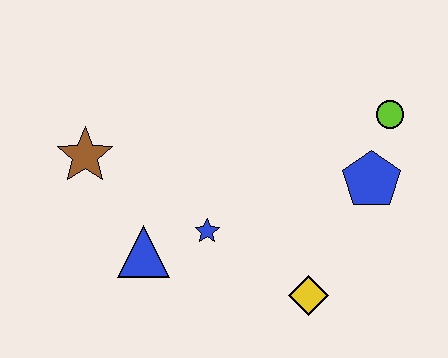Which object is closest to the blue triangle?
The blue star is closest to the blue triangle.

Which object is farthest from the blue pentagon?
The brown star is farthest from the blue pentagon.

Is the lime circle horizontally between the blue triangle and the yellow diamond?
No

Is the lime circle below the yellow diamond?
No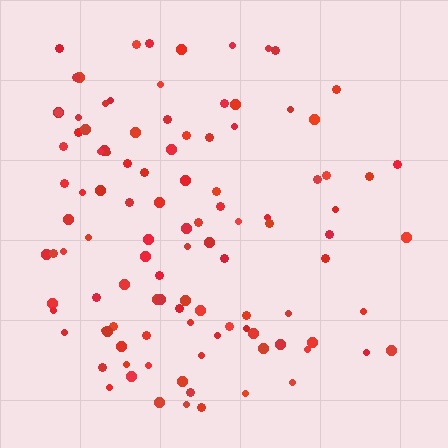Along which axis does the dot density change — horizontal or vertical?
Horizontal.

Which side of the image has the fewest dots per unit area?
The right.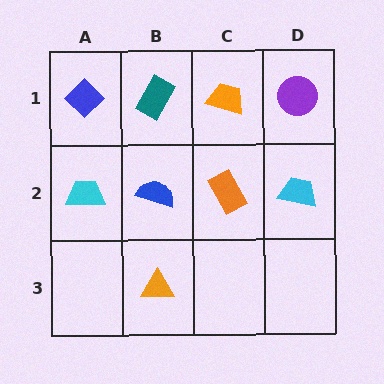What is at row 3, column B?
An orange triangle.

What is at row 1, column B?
A teal rectangle.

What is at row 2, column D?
A cyan trapezoid.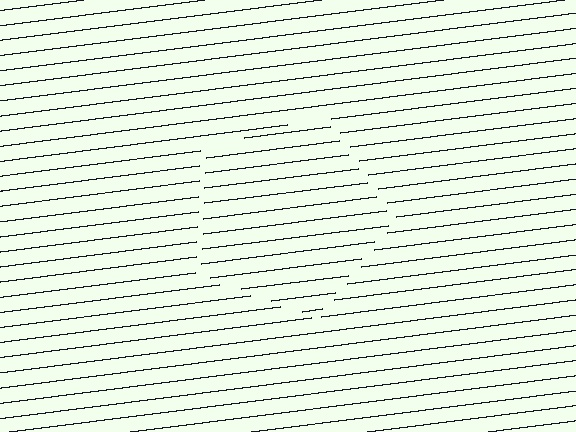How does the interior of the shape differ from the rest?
The interior of the shape contains the same grating, shifted by half a period — the contour is defined by the phase discontinuity where line-ends from the inner and outer gratings abut.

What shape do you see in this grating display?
An illusory pentagon. The interior of the shape contains the same grating, shifted by half a period — the contour is defined by the phase discontinuity where line-ends from the inner and outer gratings abut.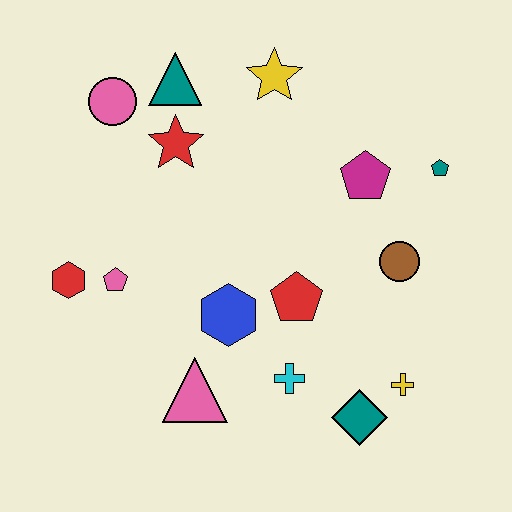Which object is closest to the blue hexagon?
The red pentagon is closest to the blue hexagon.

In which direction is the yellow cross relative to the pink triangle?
The yellow cross is to the right of the pink triangle.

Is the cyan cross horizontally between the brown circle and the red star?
Yes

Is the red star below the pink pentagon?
No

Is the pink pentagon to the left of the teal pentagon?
Yes